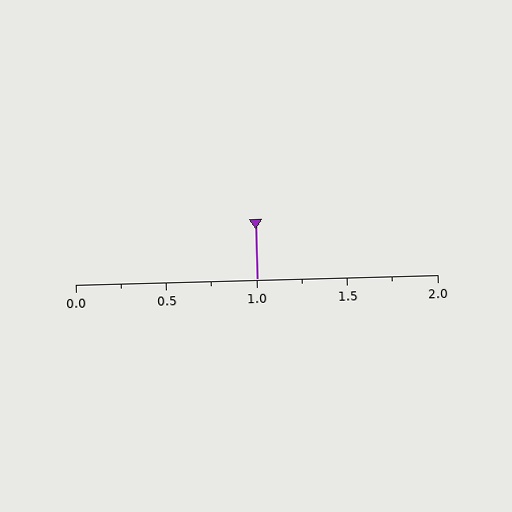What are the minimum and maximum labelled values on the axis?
The axis runs from 0.0 to 2.0.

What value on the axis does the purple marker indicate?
The marker indicates approximately 1.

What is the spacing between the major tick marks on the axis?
The major ticks are spaced 0.5 apart.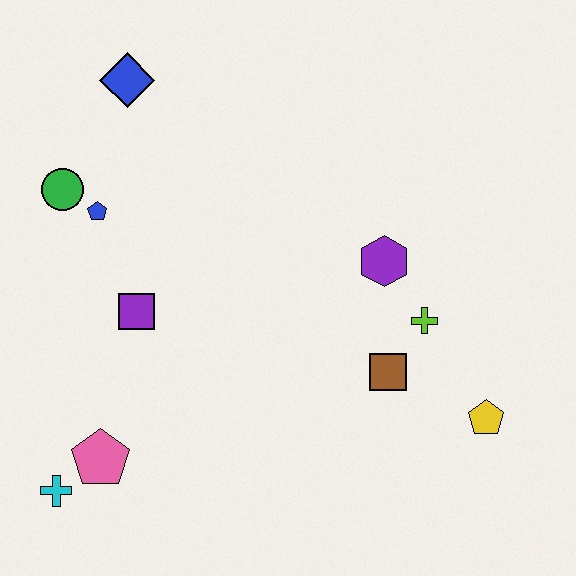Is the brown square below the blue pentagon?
Yes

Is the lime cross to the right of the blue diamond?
Yes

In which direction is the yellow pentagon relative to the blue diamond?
The yellow pentagon is to the right of the blue diamond.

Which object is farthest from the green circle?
The yellow pentagon is farthest from the green circle.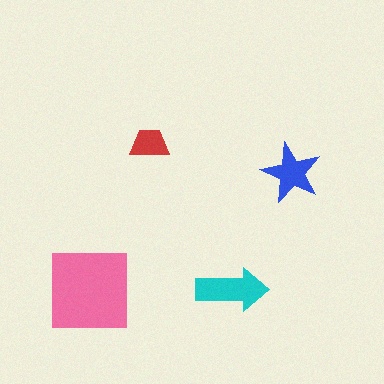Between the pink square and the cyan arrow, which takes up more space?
The pink square.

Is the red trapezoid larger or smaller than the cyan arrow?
Smaller.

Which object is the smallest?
The red trapezoid.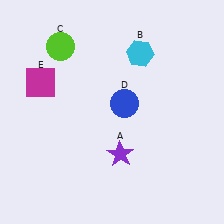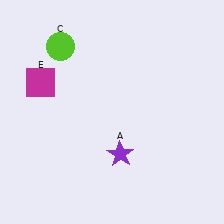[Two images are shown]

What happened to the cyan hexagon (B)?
The cyan hexagon (B) was removed in Image 2. It was in the top-right area of Image 1.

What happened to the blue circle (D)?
The blue circle (D) was removed in Image 2. It was in the top-right area of Image 1.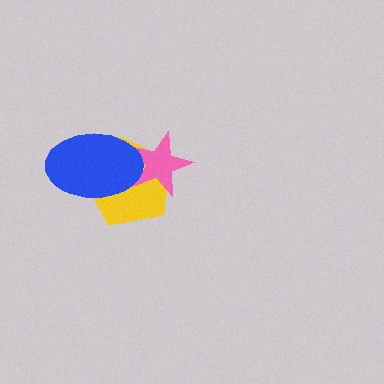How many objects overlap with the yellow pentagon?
2 objects overlap with the yellow pentagon.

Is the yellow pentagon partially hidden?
Yes, it is partially covered by another shape.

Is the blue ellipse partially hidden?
No, no other shape covers it.